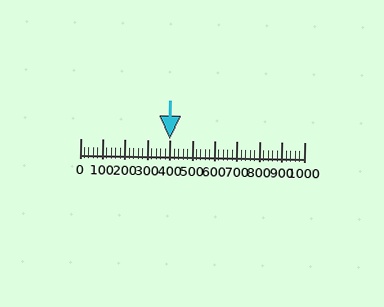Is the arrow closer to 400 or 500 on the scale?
The arrow is closer to 400.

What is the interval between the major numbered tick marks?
The major tick marks are spaced 100 units apart.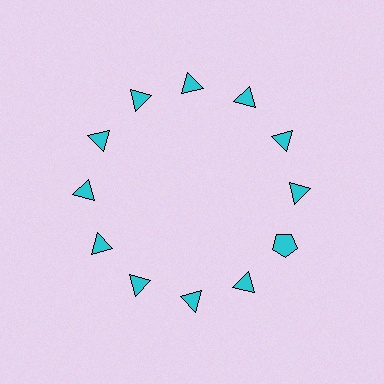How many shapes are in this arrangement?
There are 12 shapes arranged in a ring pattern.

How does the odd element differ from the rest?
It has a different shape: pentagon instead of triangle.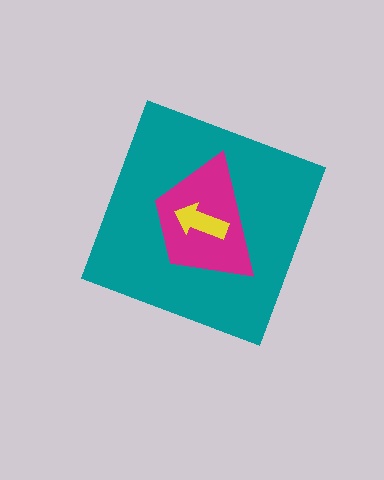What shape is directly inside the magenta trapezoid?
The yellow arrow.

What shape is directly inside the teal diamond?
The magenta trapezoid.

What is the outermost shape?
The teal diamond.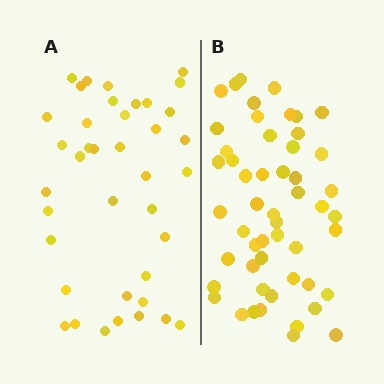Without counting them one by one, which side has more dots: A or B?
Region B (the right region) has more dots.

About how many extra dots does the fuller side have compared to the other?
Region B has approximately 15 more dots than region A.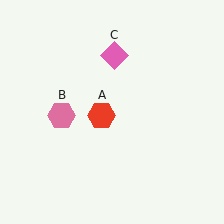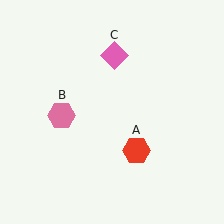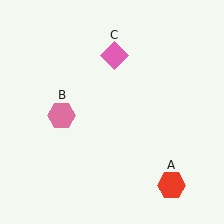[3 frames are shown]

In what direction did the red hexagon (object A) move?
The red hexagon (object A) moved down and to the right.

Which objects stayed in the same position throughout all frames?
Pink hexagon (object B) and pink diamond (object C) remained stationary.